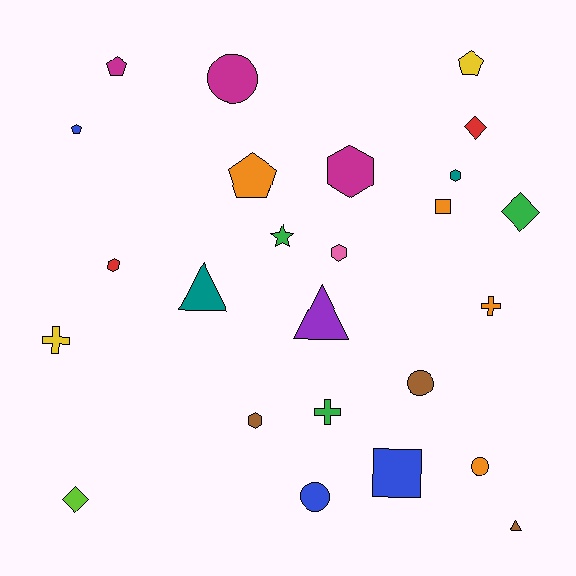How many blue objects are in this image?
There are 3 blue objects.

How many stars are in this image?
There is 1 star.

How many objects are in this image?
There are 25 objects.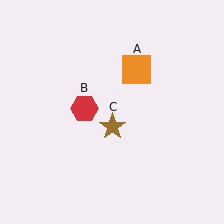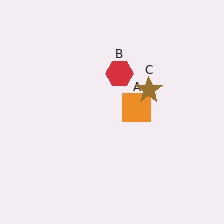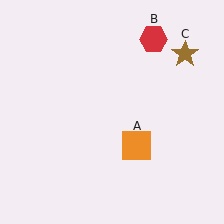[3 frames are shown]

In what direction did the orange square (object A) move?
The orange square (object A) moved down.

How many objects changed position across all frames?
3 objects changed position: orange square (object A), red hexagon (object B), brown star (object C).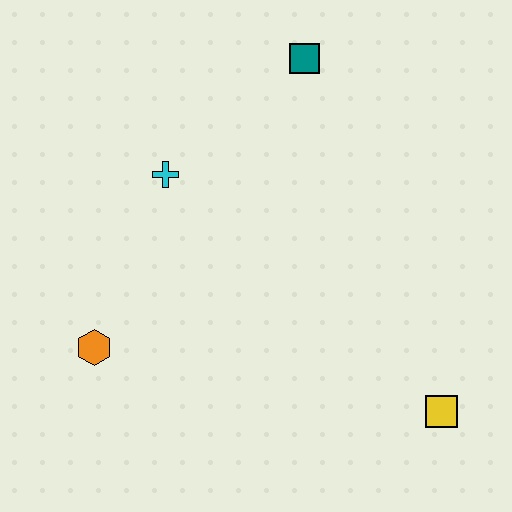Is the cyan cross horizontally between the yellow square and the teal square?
No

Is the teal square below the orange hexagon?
No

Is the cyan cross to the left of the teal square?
Yes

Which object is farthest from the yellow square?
The teal square is farthest from the yellow square.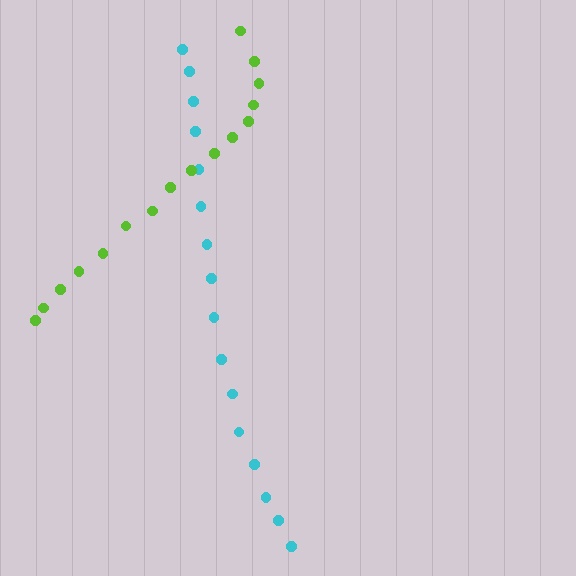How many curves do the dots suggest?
There are 2 distinct paths.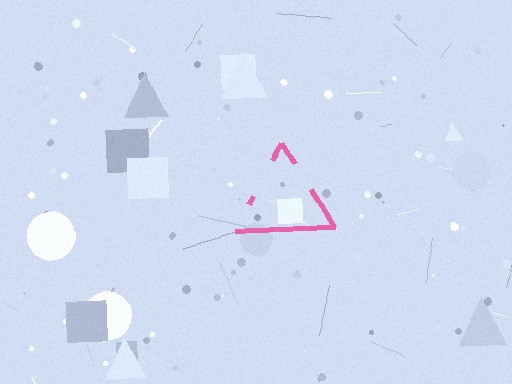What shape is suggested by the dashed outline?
The dashed outline suggests a triangle.